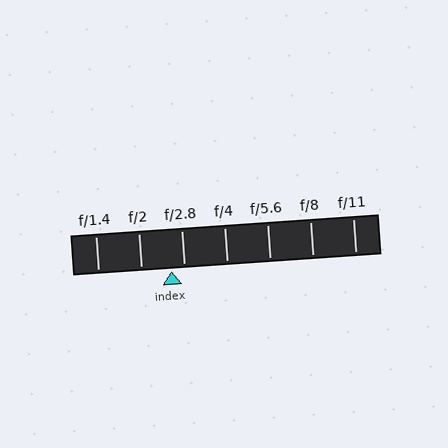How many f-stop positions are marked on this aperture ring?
There are 7 f-stop positions marked.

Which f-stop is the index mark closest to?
The index mark is closest to f/2.8.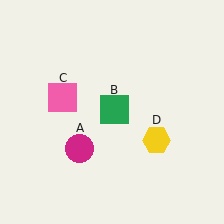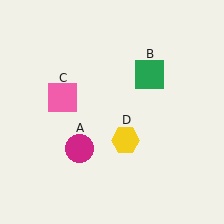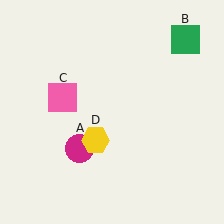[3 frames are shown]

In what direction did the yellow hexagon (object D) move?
The yellow hexagon (object D) moved left.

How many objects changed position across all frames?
2 objects changed position: green square (object B), yellow hexagon (object D).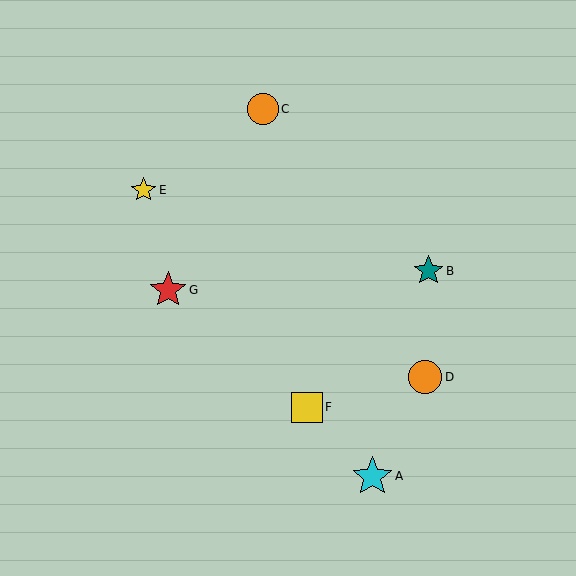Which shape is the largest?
The cyan star (labeled A) is the largest.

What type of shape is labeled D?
Shape D is an orange circle.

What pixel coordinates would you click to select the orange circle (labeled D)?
Click at (425, 377) to select the orange circle D.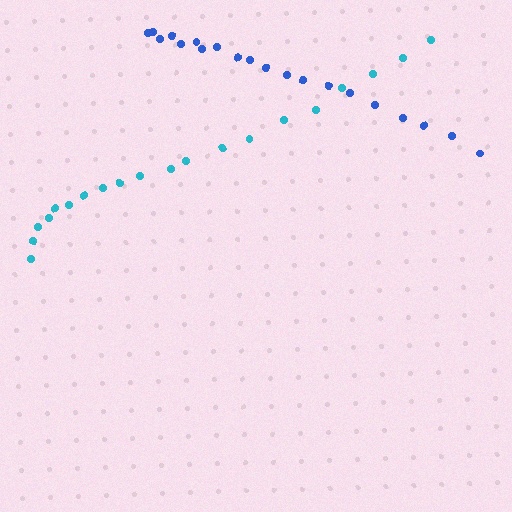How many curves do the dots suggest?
There are 2 distinct paths.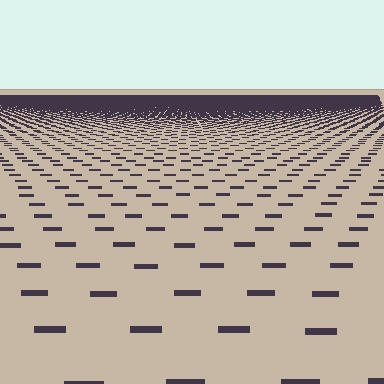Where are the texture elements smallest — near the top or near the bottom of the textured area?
Near the top.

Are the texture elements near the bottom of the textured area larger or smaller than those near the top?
Larger. Near the bottom, elements are closer to the viewer and appear at a bigger on-screen size.